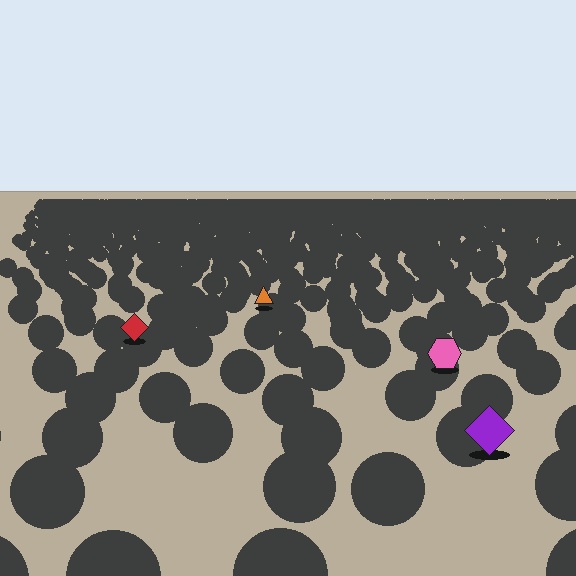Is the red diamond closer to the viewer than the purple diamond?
No. The purple diamond is closer — you can tell from the texture gradient: the ground texture is coarser near it.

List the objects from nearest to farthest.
From nearest to farthest: the purple diamond, the pink hexagon, the red diamond, the orange triangle.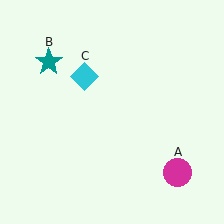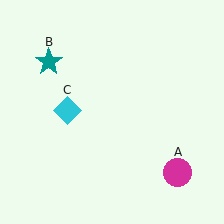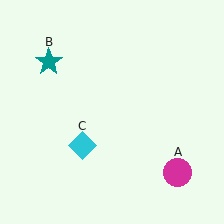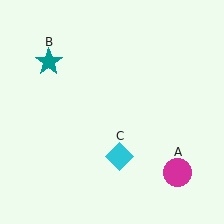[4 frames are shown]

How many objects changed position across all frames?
1 object changed position: cyan diamond (object C).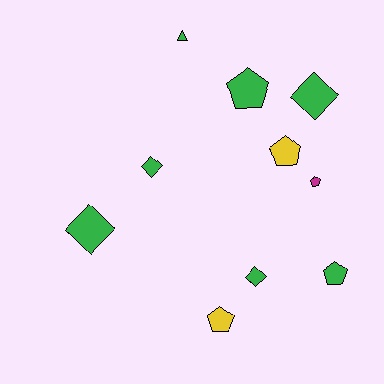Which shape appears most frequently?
Pentagon, with 5 objects.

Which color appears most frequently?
Green, with 7 objects.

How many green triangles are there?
There is 1 green triangle.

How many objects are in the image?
There are 10 objects.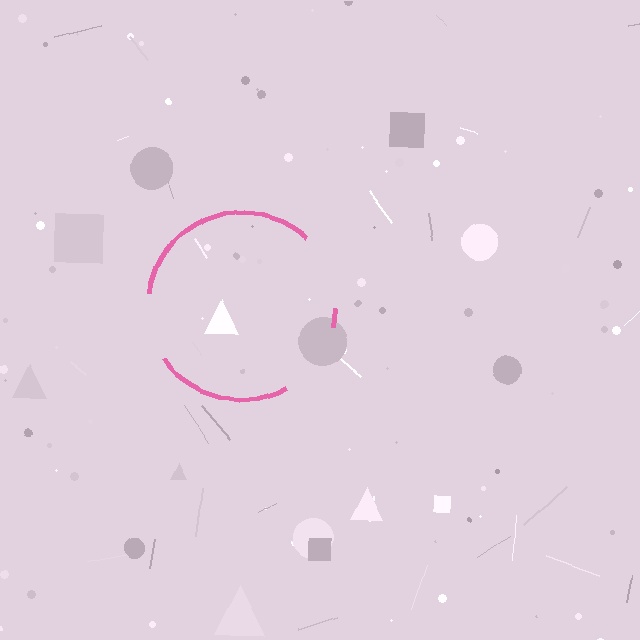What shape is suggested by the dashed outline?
The dashed outline suggests a circle.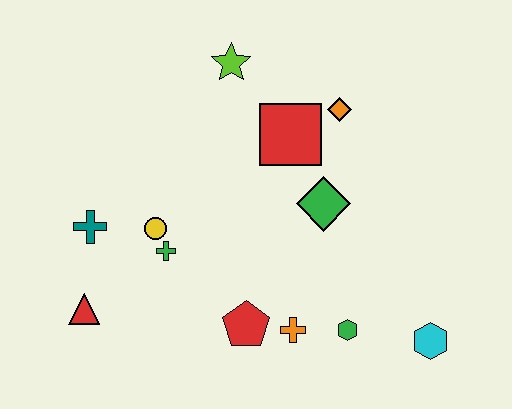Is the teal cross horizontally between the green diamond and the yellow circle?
No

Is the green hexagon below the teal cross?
Yes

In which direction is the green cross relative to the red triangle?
The green cross is to the right of the red triangle.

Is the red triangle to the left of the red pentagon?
Yes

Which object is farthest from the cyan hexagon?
The teal cross is farthest from the cyan hexagon.